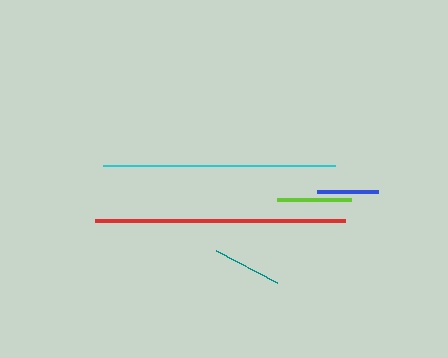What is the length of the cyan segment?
The cyan segment is approximately 232 pixels long.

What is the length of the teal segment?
The teal segment is approximately 68 pixels long.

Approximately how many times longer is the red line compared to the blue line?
The red line is approximately 4.1 times the length of the blue line.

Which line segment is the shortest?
The blue line is the shortest at approximately 60 pixels.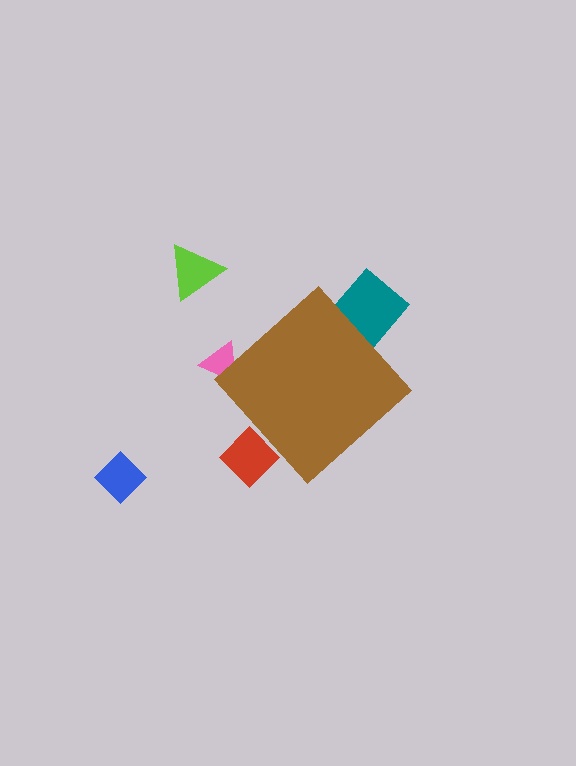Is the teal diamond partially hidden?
Yes, the teal diamond is partially hidden behind the brown diamond.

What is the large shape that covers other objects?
A brown diamond.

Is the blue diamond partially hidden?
No, the blue diamond is fully visible.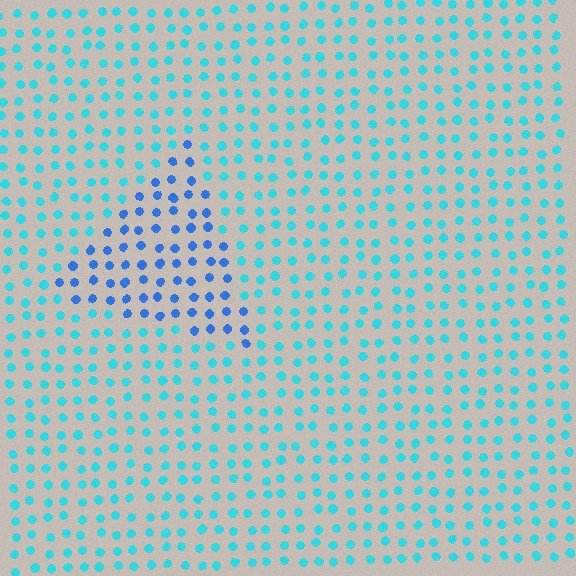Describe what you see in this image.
The image is filled with small cyan elements in a uniform arrangement. A triangle-shaped region is visible where the elements are tinted to a slightly different hue, forming a subtle color boundary.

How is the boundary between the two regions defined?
The boundary is defined purely by a slight shift in hue (about 33 degrees). Spacing, size, and orientation are identical on both sides.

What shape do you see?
I see a triangle.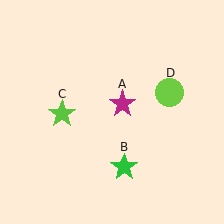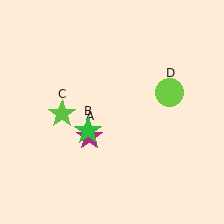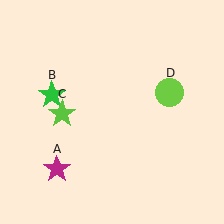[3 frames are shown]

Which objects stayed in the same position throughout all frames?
Lime star (object C) and lime circle (object D) remained stationary.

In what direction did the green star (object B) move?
The green star (object B) moved up and to the left.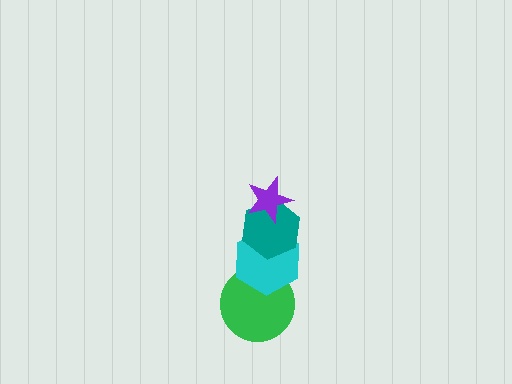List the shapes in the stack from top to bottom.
From top to bottom: the purple star, the teal hexagon, the cyan hexagon, the green circle.